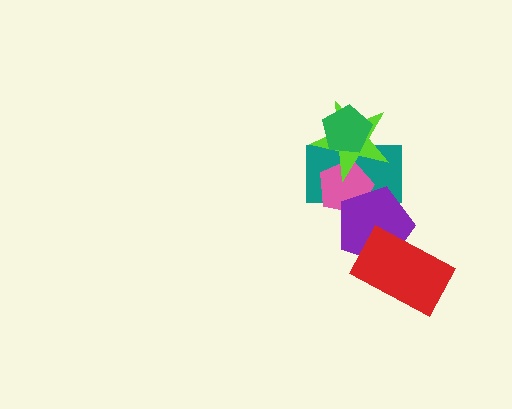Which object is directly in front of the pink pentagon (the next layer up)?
The lime star is directly in front of the pink pentagon.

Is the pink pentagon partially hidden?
Yes, it is partially covered by another shape.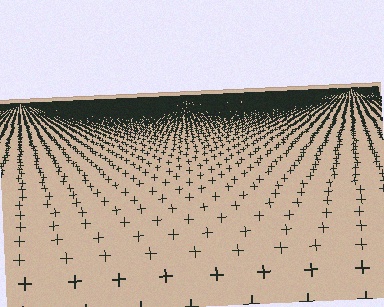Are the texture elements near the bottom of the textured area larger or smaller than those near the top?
Larger. Near the bottom, elements are closer to the viewer and appear at a bigger on-screen size.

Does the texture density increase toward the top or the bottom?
Density increases toward the top.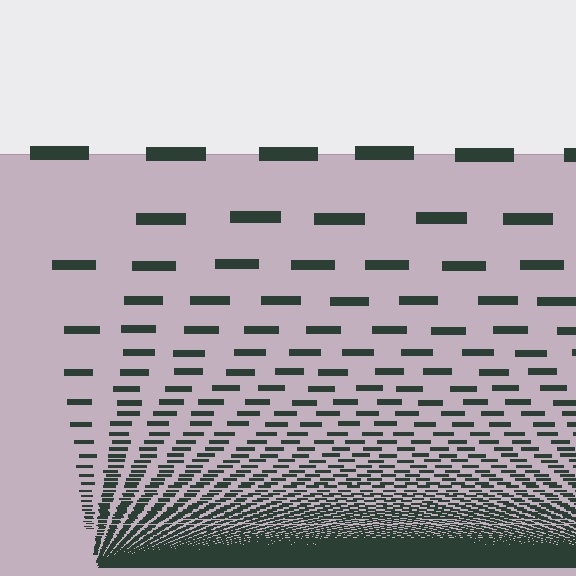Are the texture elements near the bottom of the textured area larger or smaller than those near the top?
Smaller. The gradient is inverted — elements near the bottom are smaller and denser.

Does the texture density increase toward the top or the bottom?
Density increases toward the bottom.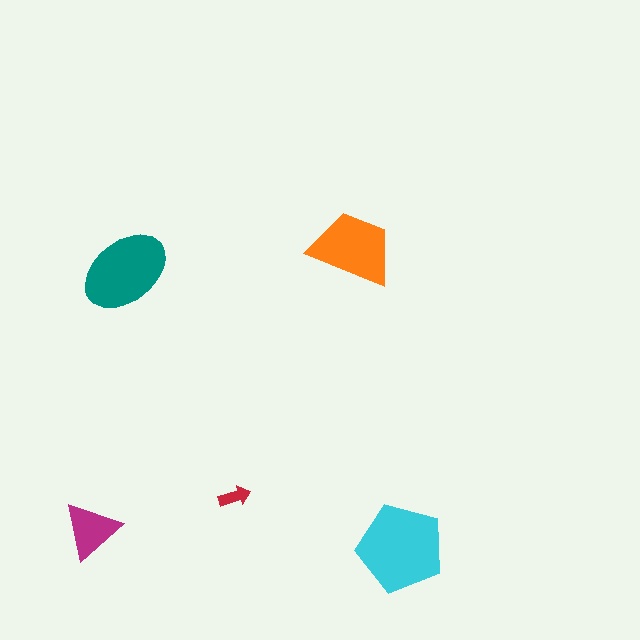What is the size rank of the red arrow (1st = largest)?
5th.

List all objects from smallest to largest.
The red arrow, the magenta triangle, the orange trapezoid, the teal ellipse, the cyan pentagon.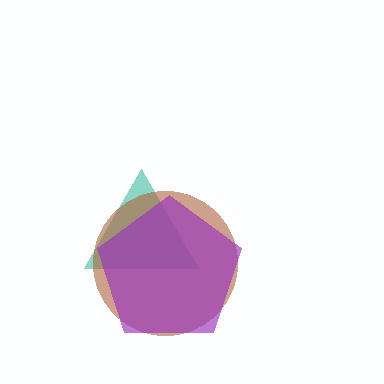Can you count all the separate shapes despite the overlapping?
Yes, there are 3 separate shapes.